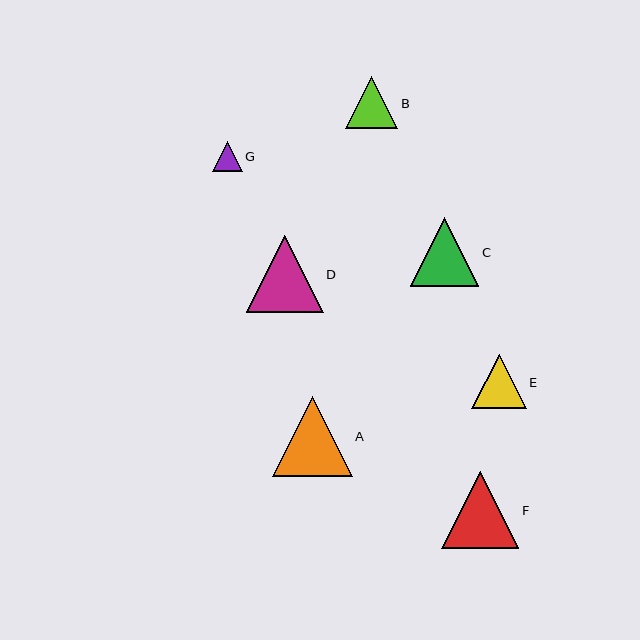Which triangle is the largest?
Triangle A is the largest with a size of approximately 80 pixels.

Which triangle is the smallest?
Triangle G is the smallest with a size of approximately 30 pixels.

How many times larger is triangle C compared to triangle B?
Triangle C is approximately 1.3 times the size of triangle B.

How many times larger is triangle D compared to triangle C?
Triangle D is approximately 1.1 times the size of triangle C.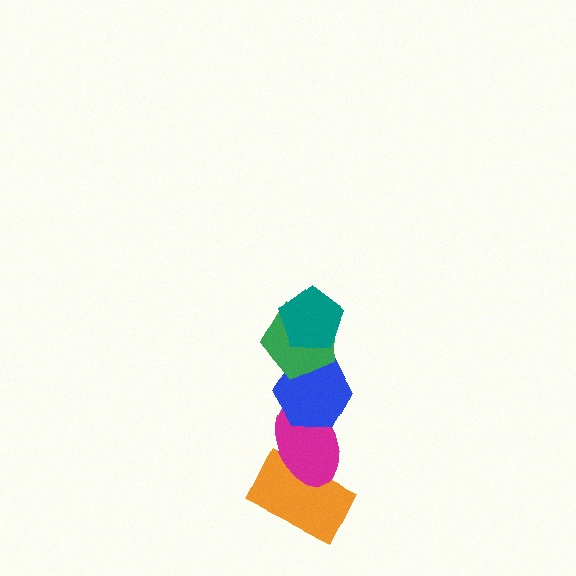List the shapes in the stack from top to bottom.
From top to bottom: the teal pentagon, the green pentagon, the blue hexagon, the magenta ellipse, the orange rectangle.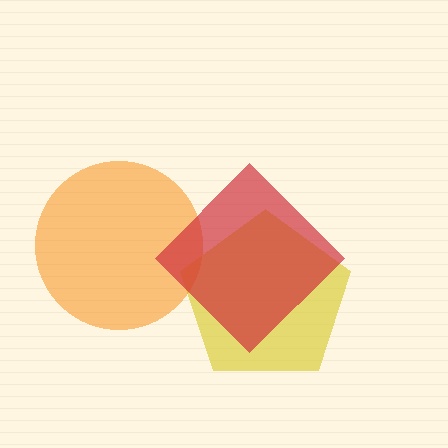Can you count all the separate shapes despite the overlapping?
Yes, there are 3 separate shapes.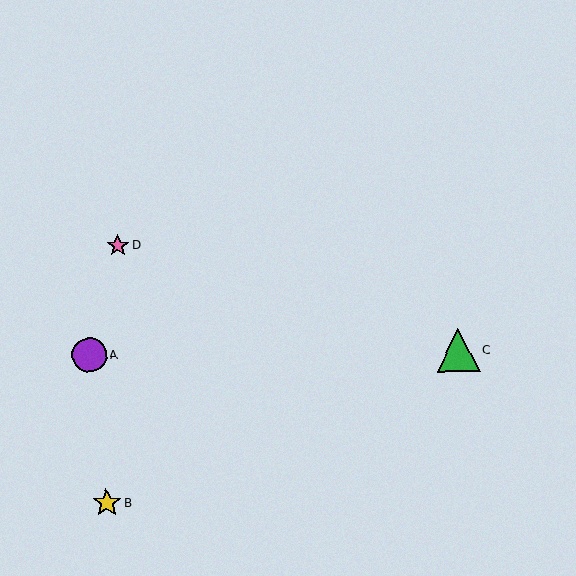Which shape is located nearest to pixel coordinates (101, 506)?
The yellow star (labeled B) at (107, 503) is nearest to that location.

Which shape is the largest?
The green triangle (labeled C) is the largest.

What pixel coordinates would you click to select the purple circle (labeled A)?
Click at (89, 355) to select the purple circle A.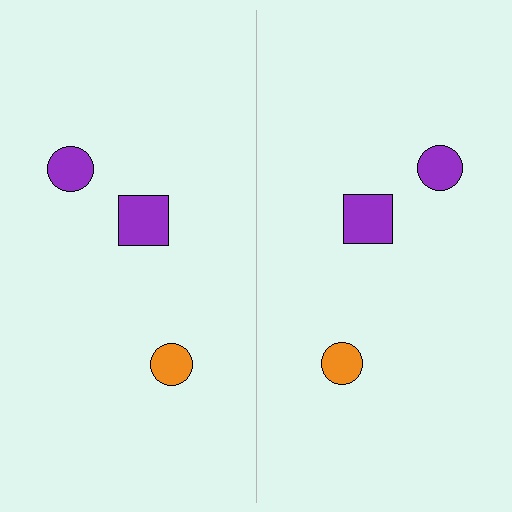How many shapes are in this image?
There are 6 shapes in this image.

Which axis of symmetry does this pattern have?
The pattern has a vertical axis of symmetry running through the center of the image.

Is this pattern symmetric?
Yes, this pattern has bilateral (reflection) symmetry.